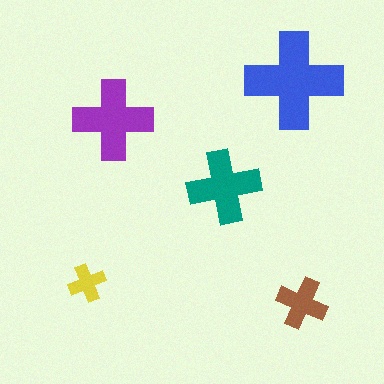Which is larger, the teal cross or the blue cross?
The blue one.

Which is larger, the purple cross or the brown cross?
The purple one.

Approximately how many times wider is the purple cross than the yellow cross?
About 2 times wider.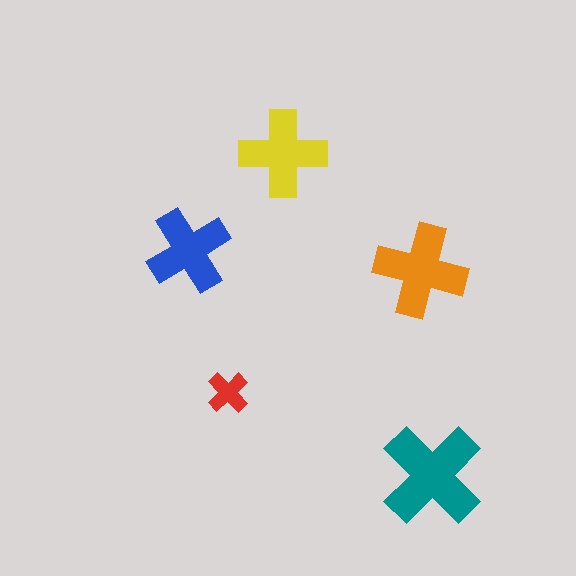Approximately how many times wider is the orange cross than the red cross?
About 2 times wider.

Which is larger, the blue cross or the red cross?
The blue one.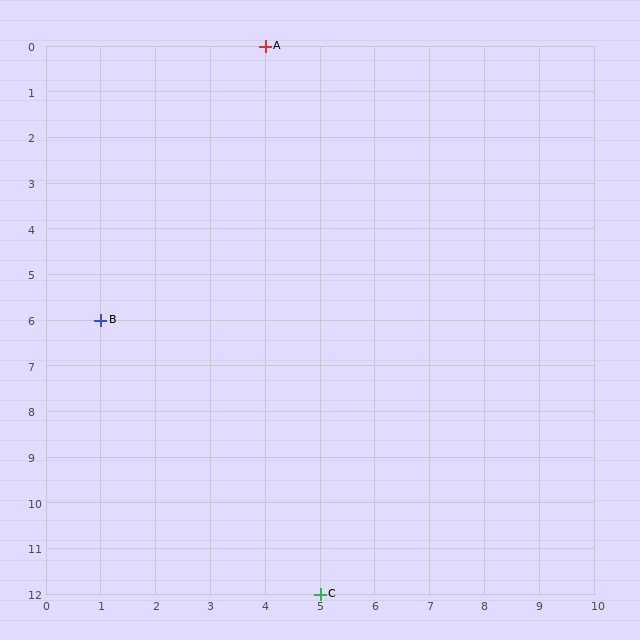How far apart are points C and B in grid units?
Points C and B are 4 columns and 6 rows apart (about 7.2 grid units diagonally).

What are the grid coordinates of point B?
Point B is at grid coordinates (1, 6).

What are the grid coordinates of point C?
Point C is at grid coordinates (5, 12).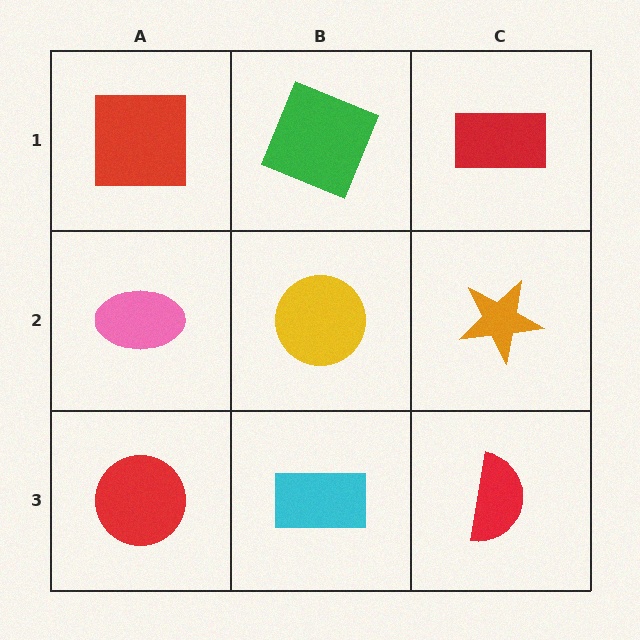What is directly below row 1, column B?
A yellow circle.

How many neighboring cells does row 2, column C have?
3.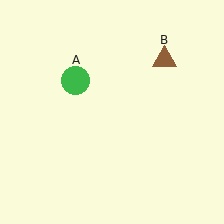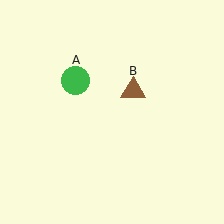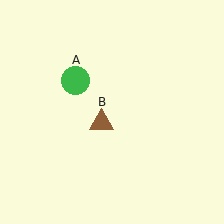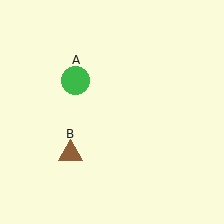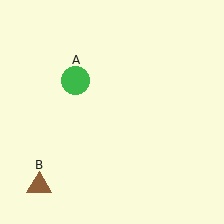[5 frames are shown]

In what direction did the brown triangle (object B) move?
The brown triangle (object B) moved down and to the left.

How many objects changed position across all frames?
1 object changed position: brown triangle (object B).